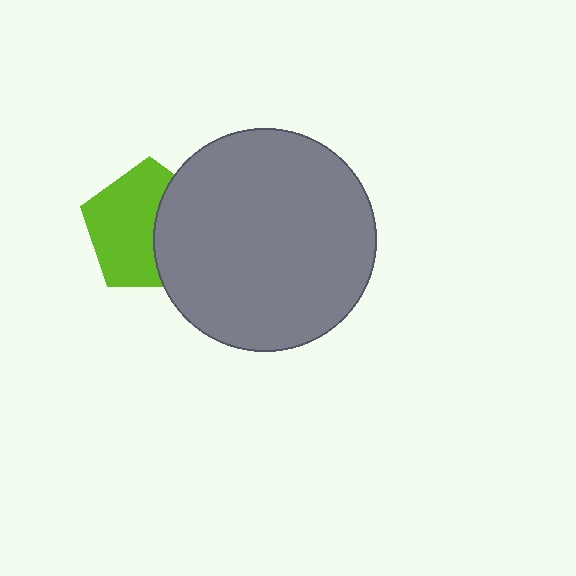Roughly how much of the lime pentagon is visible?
About half of it is visible (roughly 60%).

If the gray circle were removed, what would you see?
You would see the complete lime pentagon.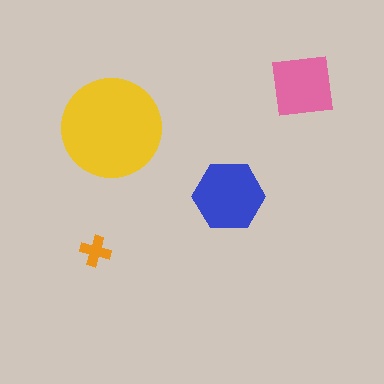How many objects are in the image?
There are 4 objects in the image.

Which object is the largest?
The yellow circle.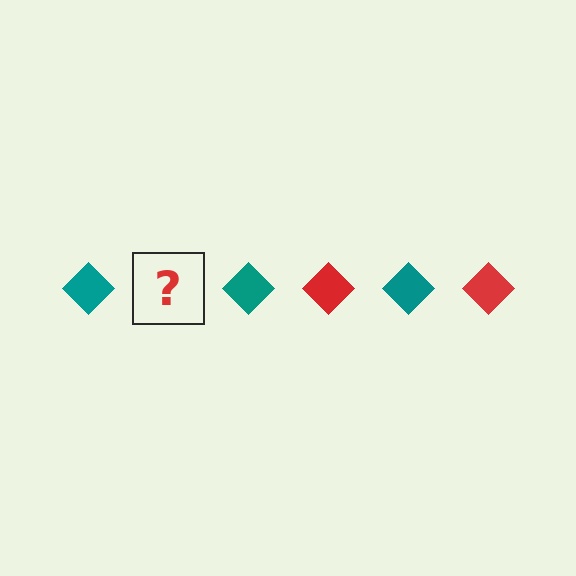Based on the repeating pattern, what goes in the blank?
The blank should be a red diamond.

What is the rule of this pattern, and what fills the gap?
The rule is that the pattern cycles through teal, red diamonds. The gap should be filled with a red diamond.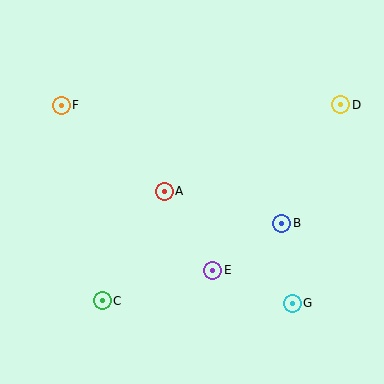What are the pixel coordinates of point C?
Point C is at (102, 301).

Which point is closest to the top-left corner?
Point F is closest to the top-left corner.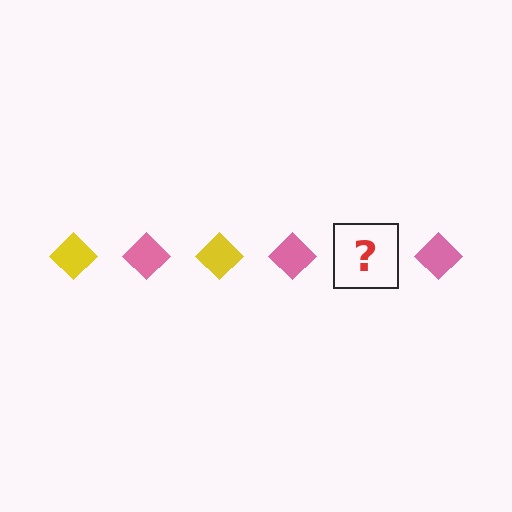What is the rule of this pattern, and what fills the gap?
The rule is that the pattern cycles through yellow, pink diamonds. The gap should be filled with a yellow diamond.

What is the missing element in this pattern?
The missing element is a yellow diamond.